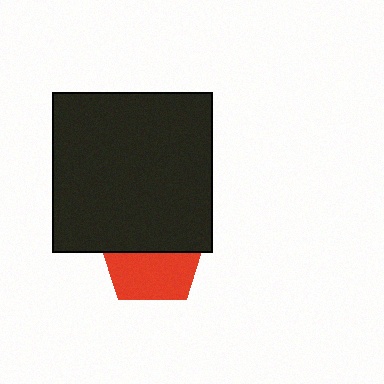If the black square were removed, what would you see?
You would see the complete red pentagon.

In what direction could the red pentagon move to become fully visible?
The red pentagon could move down. That would shift it out from behind the black square entirely.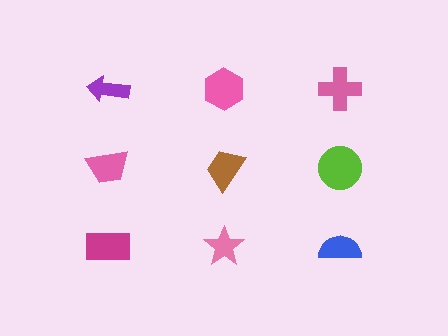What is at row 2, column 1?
A pink trapezoid.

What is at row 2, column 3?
A lime circle.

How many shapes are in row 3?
3 shapes.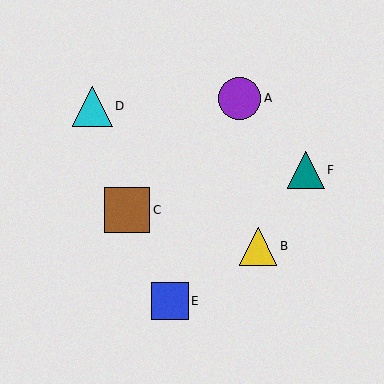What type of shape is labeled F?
Shape F is a teal triangle.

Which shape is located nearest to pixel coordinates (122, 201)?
The brown square (labeled C) at (127, 210) is nearest to that location.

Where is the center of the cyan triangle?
The center of the cyan triangle is at (92, 106).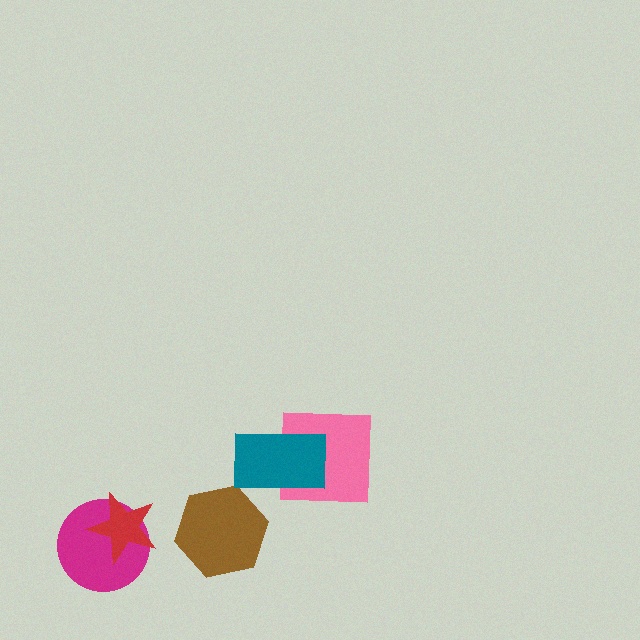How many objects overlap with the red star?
1 object overlaps with the red star.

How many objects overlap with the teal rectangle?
1 object overlaps with the teal rectangle.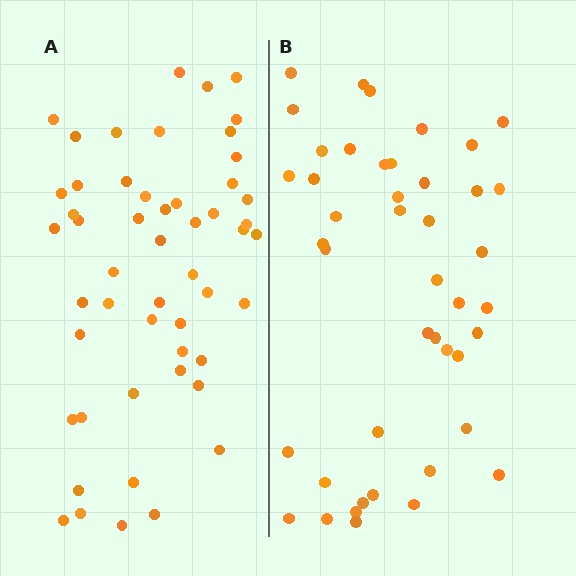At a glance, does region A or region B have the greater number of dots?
Region A (the left region) has more dots.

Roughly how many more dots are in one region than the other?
Region A has roughly 8 or so more dots than region B.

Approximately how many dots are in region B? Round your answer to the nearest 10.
About 40 dots. (The exact count is 44, which rounds to 40.)